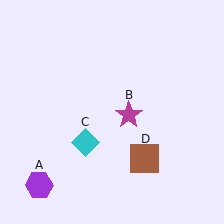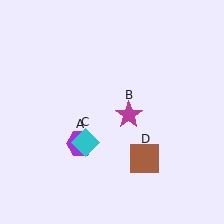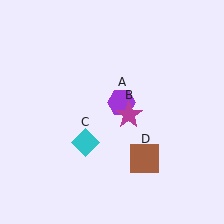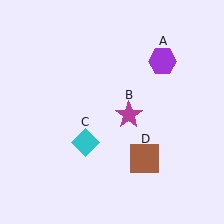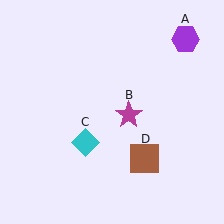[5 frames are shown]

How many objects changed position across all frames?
1 object changed position: purple hexagon (object A).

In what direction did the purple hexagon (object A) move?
The purple hexagon (object A) moved up and to the right.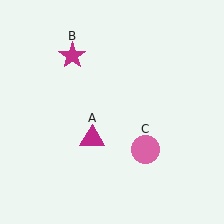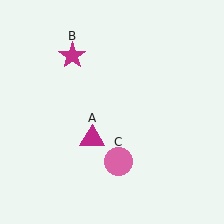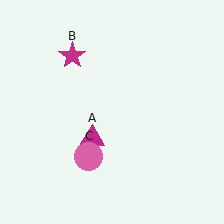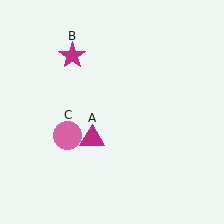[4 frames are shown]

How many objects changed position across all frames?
1 object changed position: pink circle (object C).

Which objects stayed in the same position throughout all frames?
Magenta triangle (object A) and magenta star (object B) remained stationary.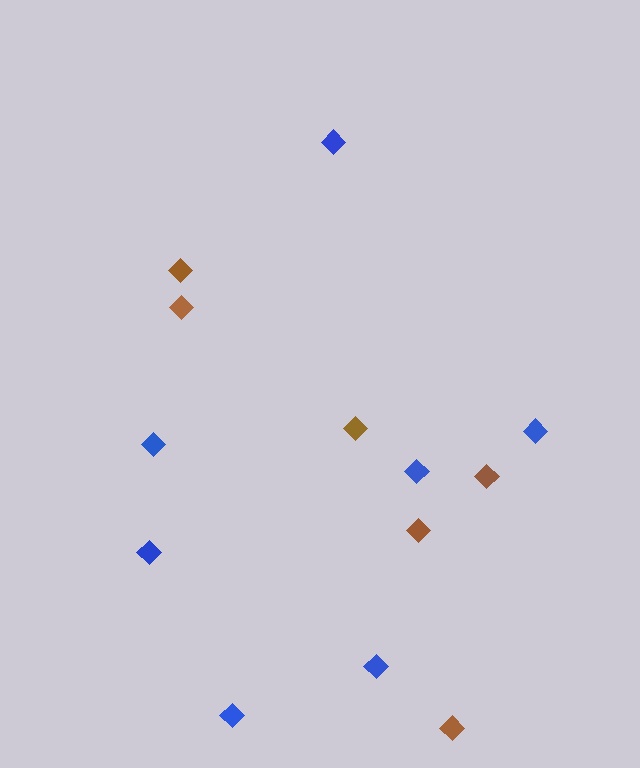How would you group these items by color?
There are 2 groups: one group of blue diamonds (7) and one group of brown diamonds (6).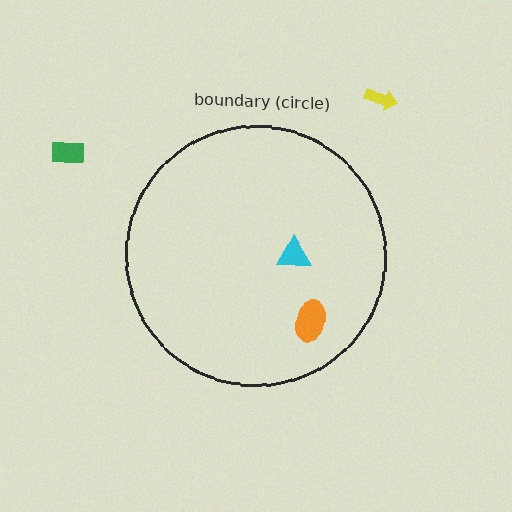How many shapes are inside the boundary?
2 inside, 2 outside.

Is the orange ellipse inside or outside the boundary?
Inside.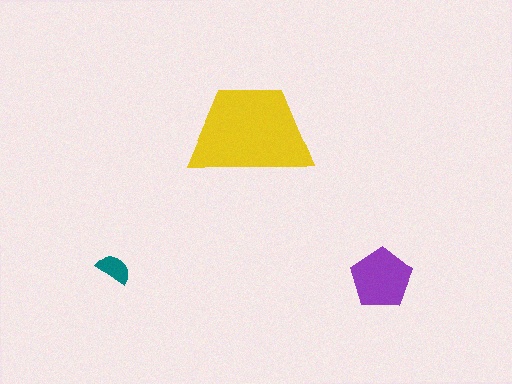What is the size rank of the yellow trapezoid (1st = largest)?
1st.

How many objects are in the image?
There are 3 objects in the image.